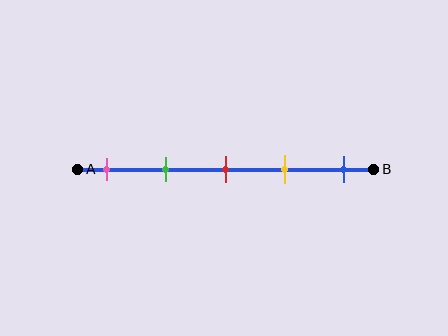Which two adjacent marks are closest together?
The red and yellow marks are the closest adjacent pair.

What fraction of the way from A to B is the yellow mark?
The yellow mark is approximately 70% (0.7) of the way from A to B.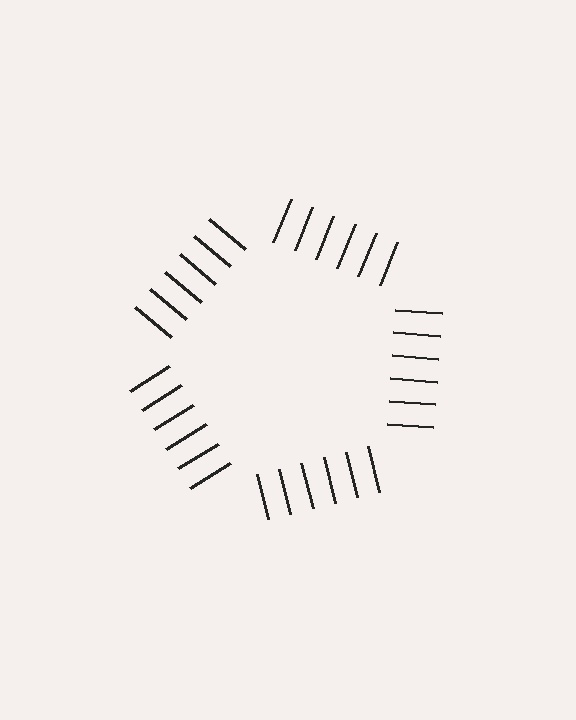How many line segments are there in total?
30 — 6 along each of the 5 edges.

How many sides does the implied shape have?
5 sides — the line-ends trace a pentagon.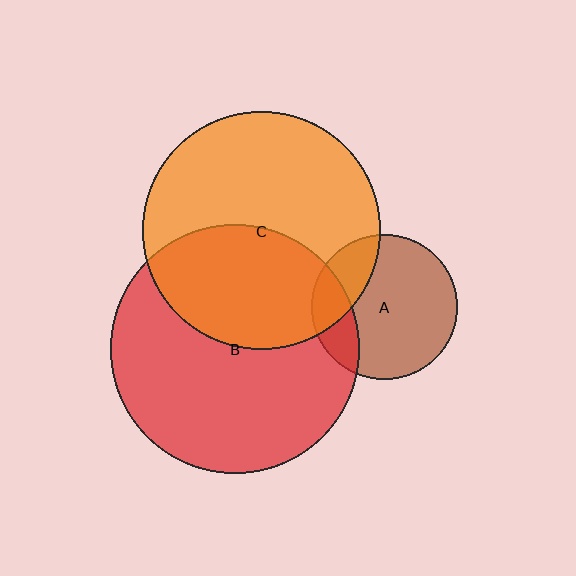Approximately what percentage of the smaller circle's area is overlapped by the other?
Approximately 20%.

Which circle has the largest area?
Circle B (red).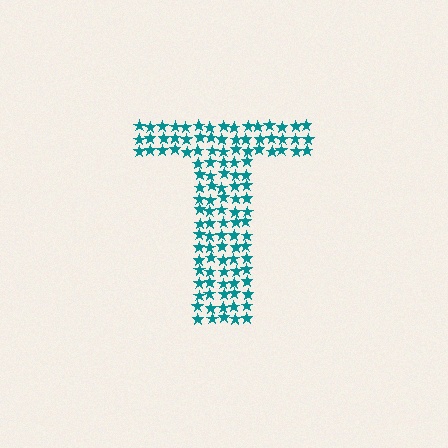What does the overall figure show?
The overall figure shows the letter T.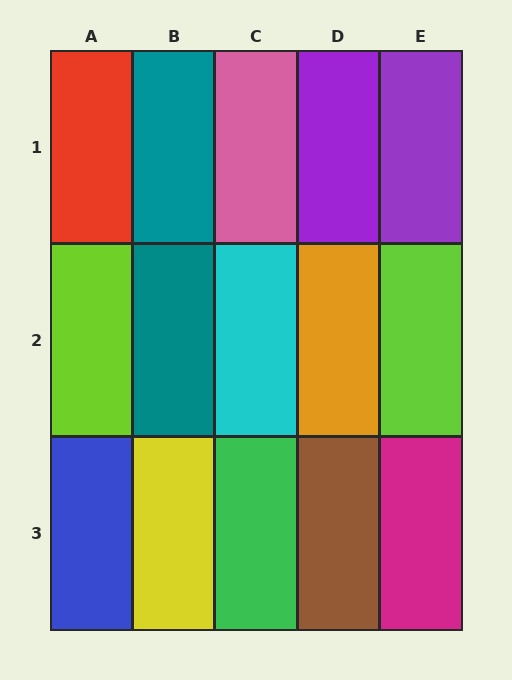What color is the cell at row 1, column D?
Purple.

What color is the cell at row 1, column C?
Pink.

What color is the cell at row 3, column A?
Blue.